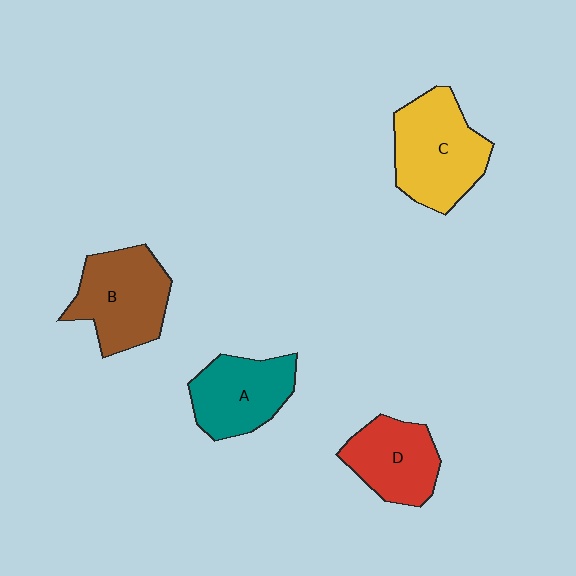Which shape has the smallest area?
Shape D (red).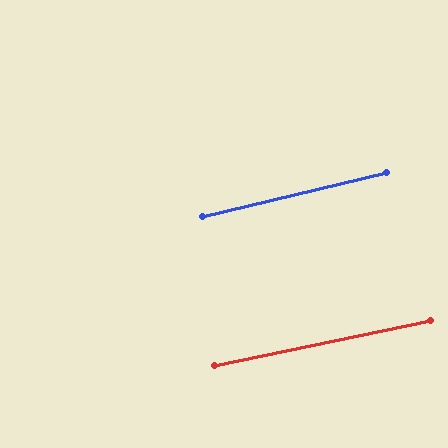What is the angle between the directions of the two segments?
Approximately 2 degrees.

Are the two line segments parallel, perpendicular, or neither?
Parallel — their directions differ by only 1.9°.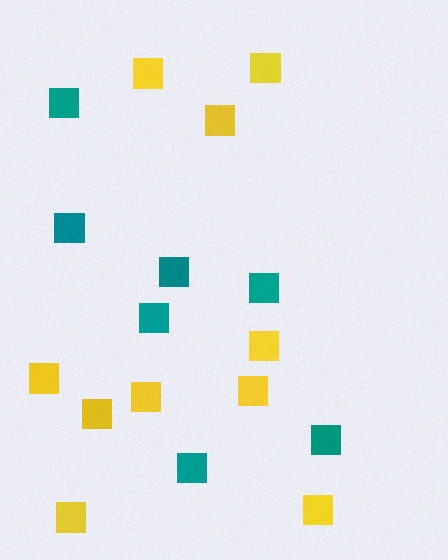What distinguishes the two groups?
There are 2 groups: one group of teal squares (7) and one group of yellow squares (10).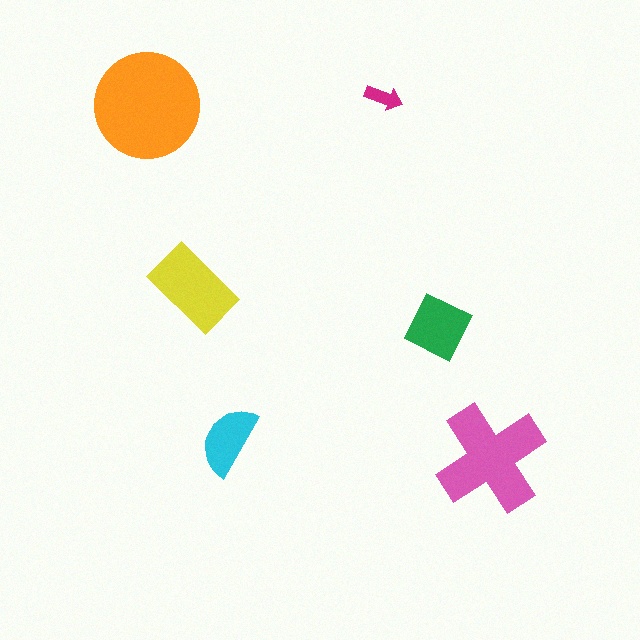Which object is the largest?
The orange circle.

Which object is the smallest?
The magenta arrow.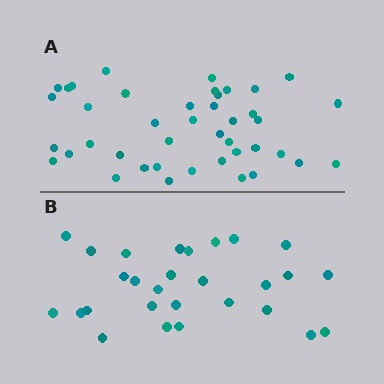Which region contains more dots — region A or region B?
Region A (the top region) has more dots.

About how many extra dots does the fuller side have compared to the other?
Region A has approximately 15 more dots than region B.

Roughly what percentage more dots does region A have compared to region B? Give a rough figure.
About 50% more.